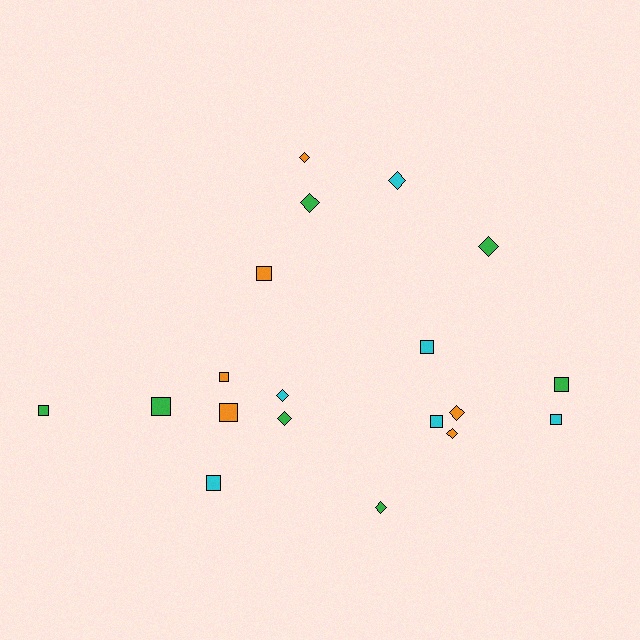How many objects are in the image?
There are 19 objects.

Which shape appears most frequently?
Square, with 10 objects.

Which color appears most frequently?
Green, with 7 objects.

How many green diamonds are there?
There are 4 green diamonds.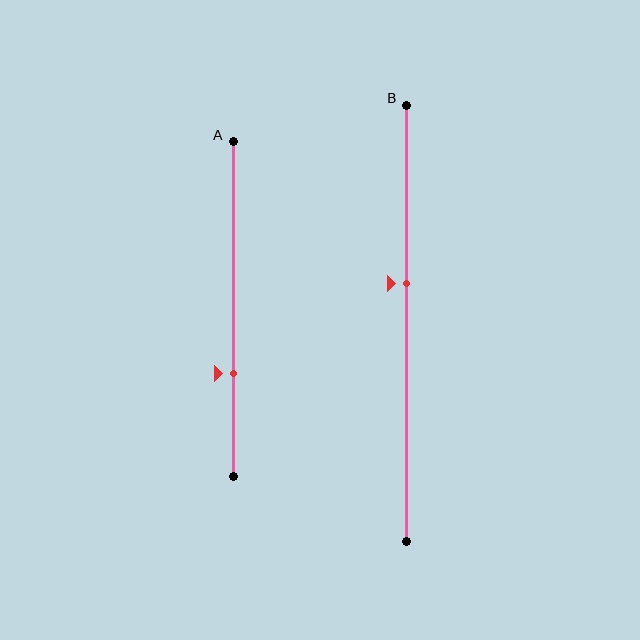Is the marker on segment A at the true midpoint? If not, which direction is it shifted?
No, the marker on segment A is shifted downward by about 19% of the segment length.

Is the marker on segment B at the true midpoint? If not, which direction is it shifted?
No, the marker on segment B is shifted upward by about 9% of the segment length.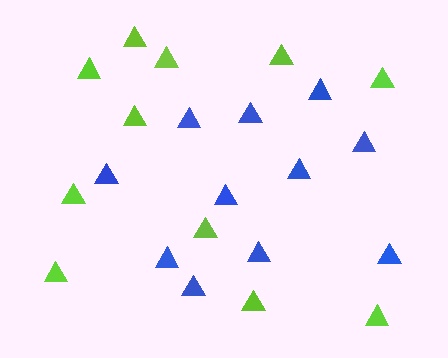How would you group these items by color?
There are 2 groups: one group of blue triangles (11) and one group of lime triangles (11).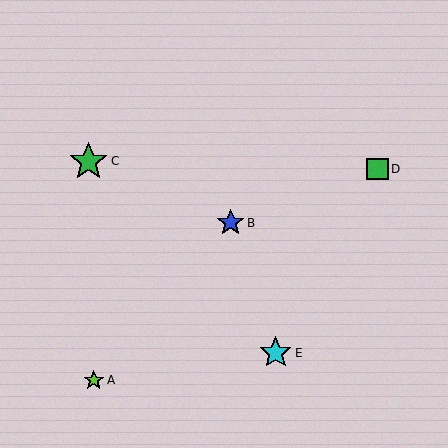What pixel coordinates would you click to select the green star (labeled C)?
Click at (88, 161) to select the green star C.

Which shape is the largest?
The green star (labeled C) is the largest.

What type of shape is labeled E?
Shape E is a cyan star.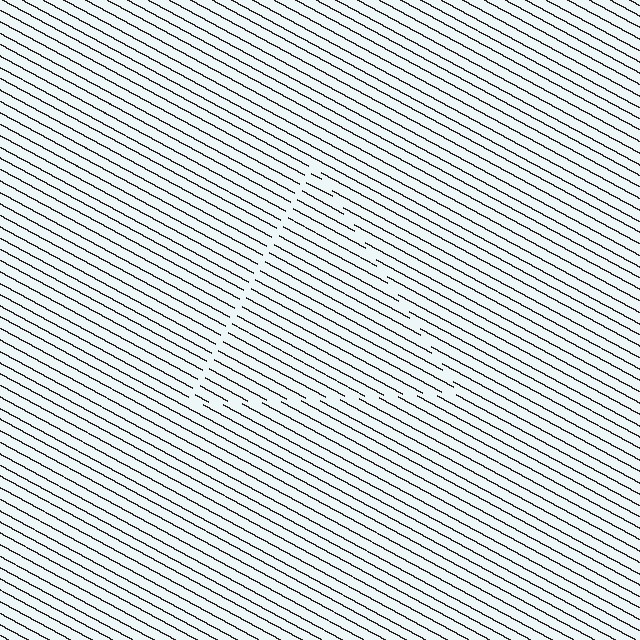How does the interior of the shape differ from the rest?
The interior of the shape contains the same grating, shifted by half a period — the contour is defined by the phase discontinuity where line-ends from the inner and outer gratings abut.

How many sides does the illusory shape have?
3 sides — the line-ends trace a triangle.